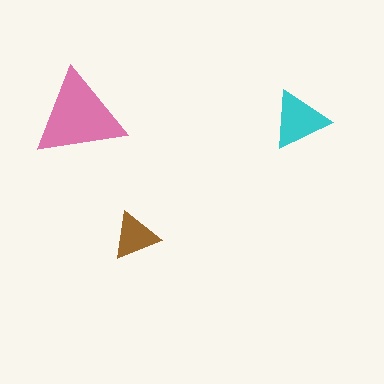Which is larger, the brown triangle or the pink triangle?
The pink one.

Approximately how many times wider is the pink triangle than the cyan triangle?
About 1.5 times wider.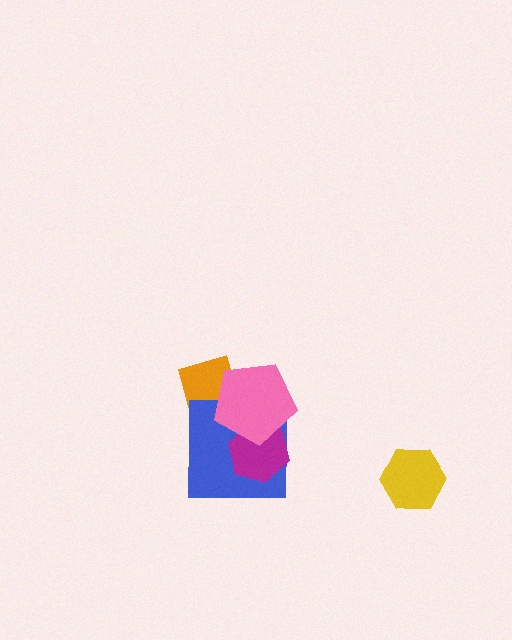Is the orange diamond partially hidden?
Yes, it is partially covered by another shape.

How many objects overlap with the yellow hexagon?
0 objects overlap with the yellow hexagon.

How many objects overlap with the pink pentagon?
3 objects overlap with the pink pentagon.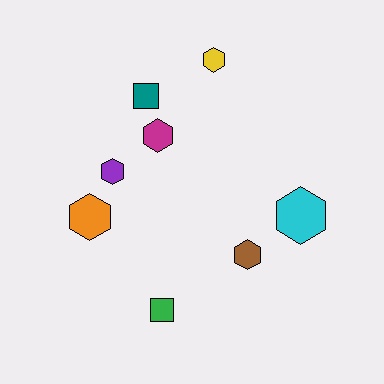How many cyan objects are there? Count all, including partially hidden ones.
There is 1 cyan object.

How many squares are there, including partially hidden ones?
There are 2 squares.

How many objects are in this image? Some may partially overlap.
There are 8 objects.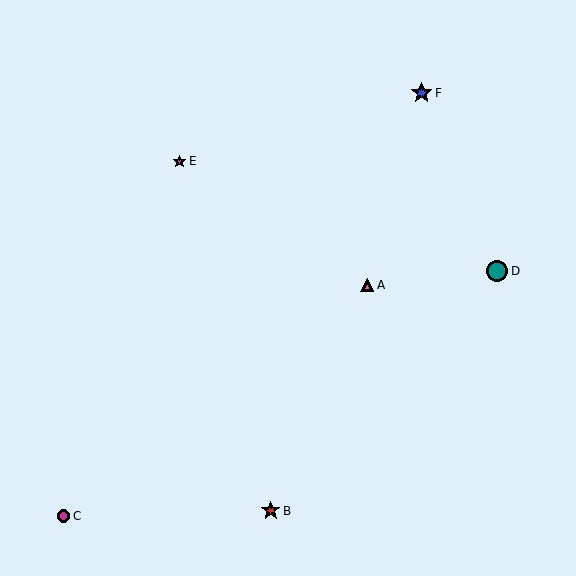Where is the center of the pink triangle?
The center of the pink triangle is at (367, 285).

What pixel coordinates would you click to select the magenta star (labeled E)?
Click at (179, 161) to select the magenta star E.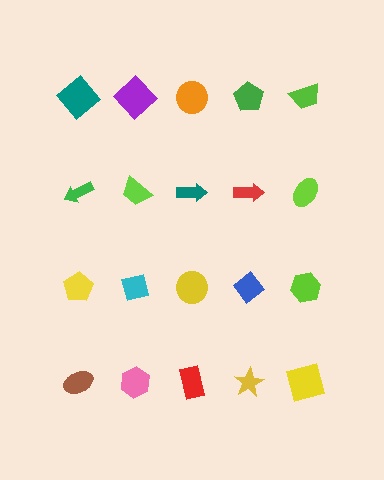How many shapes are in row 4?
5 shapes.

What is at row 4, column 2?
A pink hexagon.